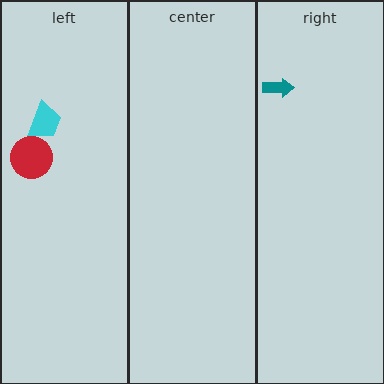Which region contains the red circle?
The left region.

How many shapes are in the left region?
2.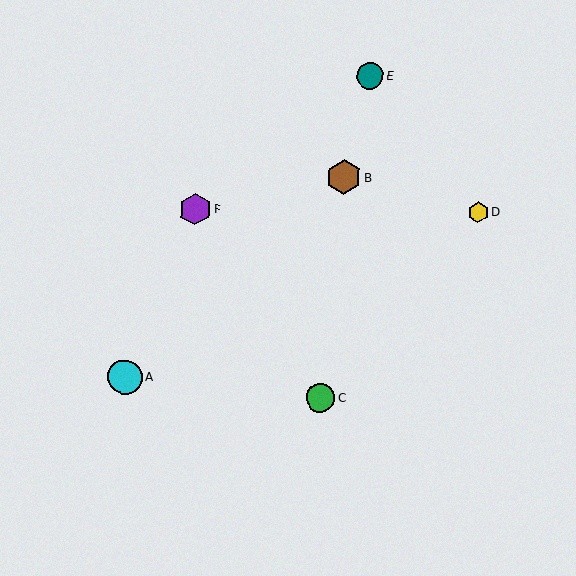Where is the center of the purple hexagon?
The center of the purple hexagon is at (195, 209).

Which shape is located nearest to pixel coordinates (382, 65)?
The teal circle (labeled E) at (370, 76) is nearest to that location.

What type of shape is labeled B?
Shape B is a brown hexagon.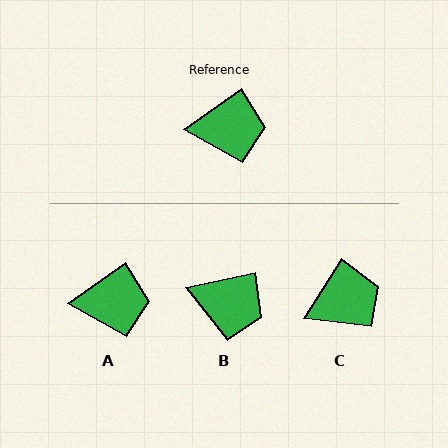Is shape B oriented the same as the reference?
No, it is off by about 23 degrees.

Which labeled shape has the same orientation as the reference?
A.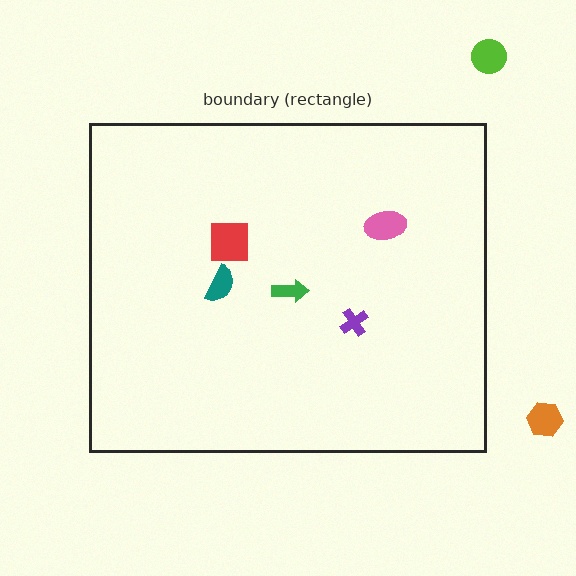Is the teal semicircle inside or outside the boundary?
Inside.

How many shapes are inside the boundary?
5 inside, 2 outside.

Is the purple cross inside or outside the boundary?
Inside.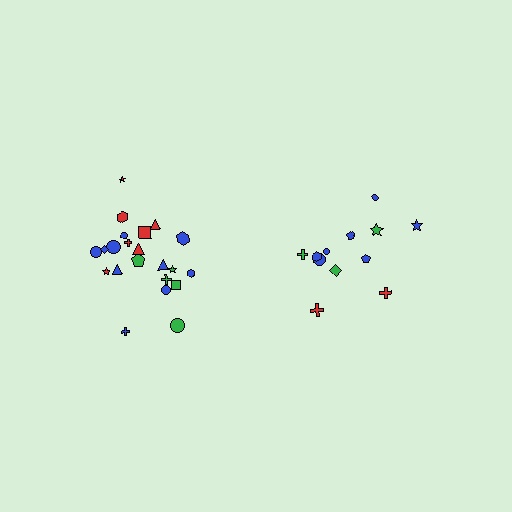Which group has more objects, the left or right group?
The left group.